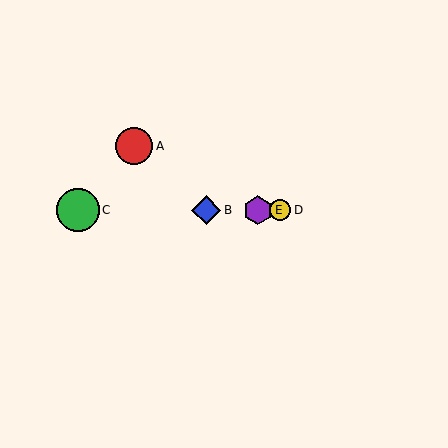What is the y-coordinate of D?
Object D is at y≈210.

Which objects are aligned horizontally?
Objects B, C, D, E are aligned horizontally.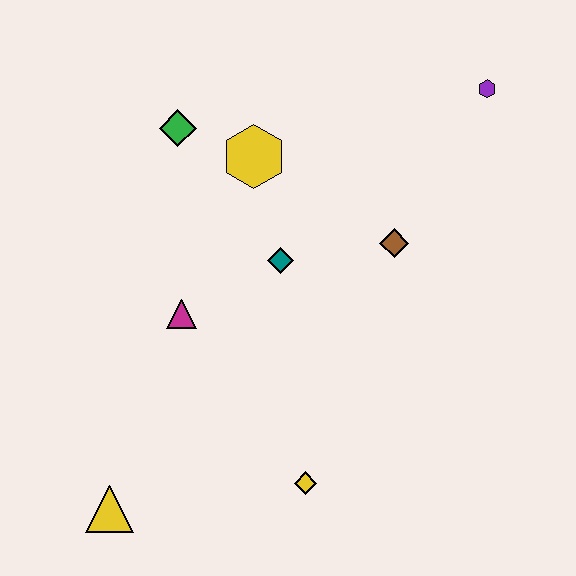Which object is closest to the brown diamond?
The teal diamond is closest to the brown diamond.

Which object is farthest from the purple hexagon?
The yellow triangle is farthest from the purple hexagon.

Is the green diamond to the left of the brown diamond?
Yes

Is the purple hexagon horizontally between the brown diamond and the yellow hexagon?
No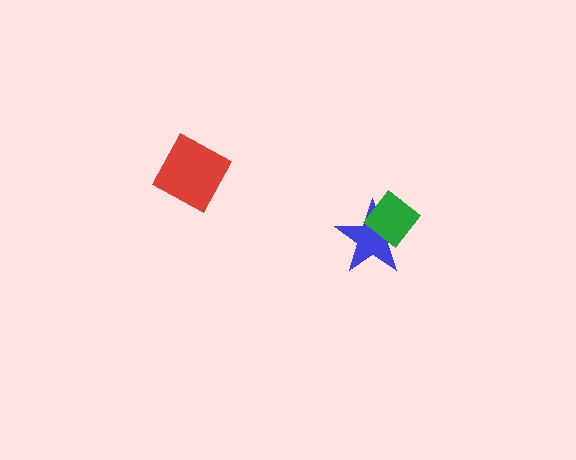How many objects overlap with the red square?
0 objects overlap with the red square.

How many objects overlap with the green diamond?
1 object overlaps with the green diamond.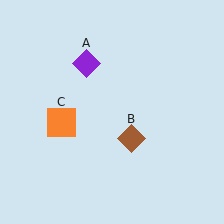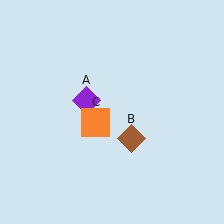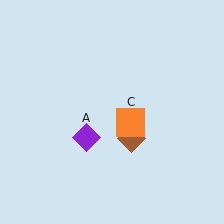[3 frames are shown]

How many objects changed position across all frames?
2 objects changed position: purple diamond (object A), orange square (object C).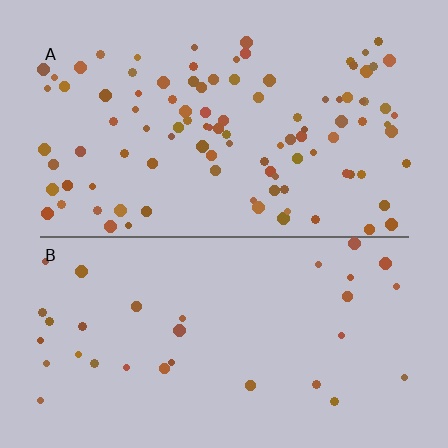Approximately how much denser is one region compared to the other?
Approximately 3.2× — region A over region B.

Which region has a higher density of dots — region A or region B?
A (the top).